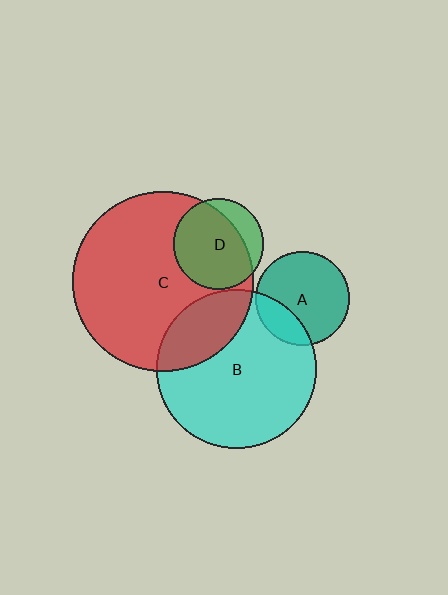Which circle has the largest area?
Circle C (red).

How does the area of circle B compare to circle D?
Approximately 3.1 times.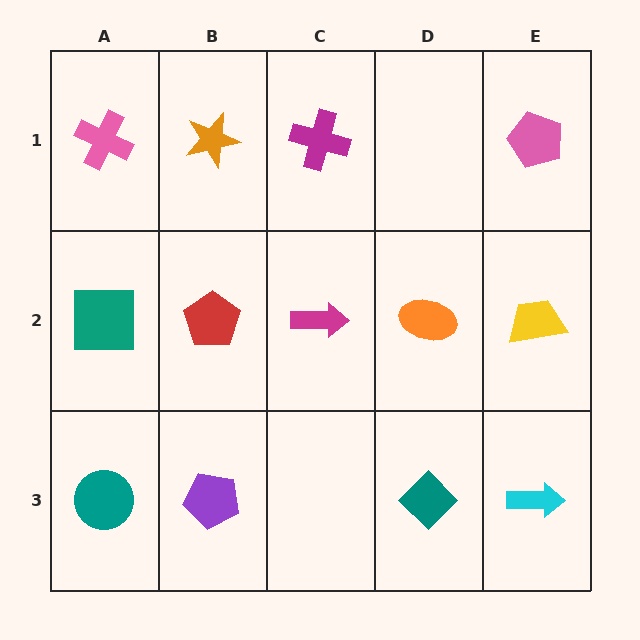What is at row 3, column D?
A teal diamond.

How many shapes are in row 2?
5 shapes.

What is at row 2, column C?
A magenta arrow.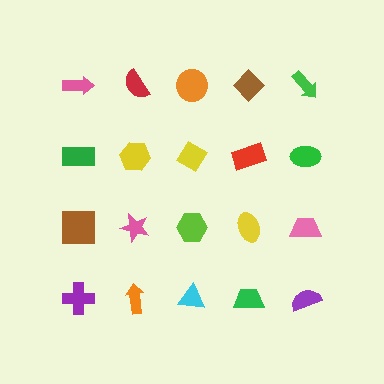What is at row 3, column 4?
A yellow ellipse.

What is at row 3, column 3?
A lime hexagon.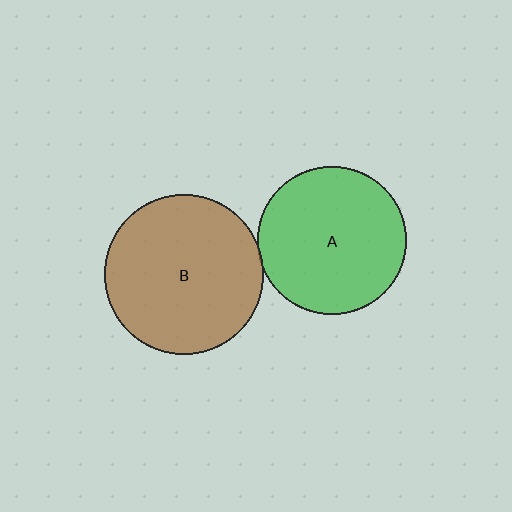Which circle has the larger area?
Circle B (brown).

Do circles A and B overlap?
Yes.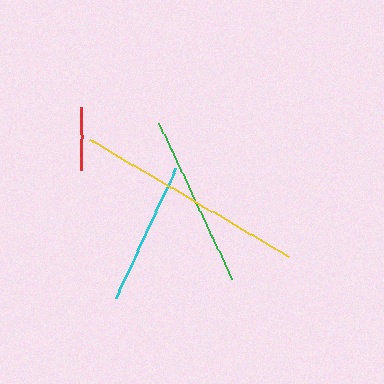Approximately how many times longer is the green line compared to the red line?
The green line is approximately 2.7 times the length of the red line.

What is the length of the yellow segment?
The yellow segment is approximately 230 pixels long.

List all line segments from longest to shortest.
From longest to shortest: yellow, green, cyan, red.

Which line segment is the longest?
The yellow line is the longest at approximately 230 pixels.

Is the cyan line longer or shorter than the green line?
The green line is longer than the cyan line.